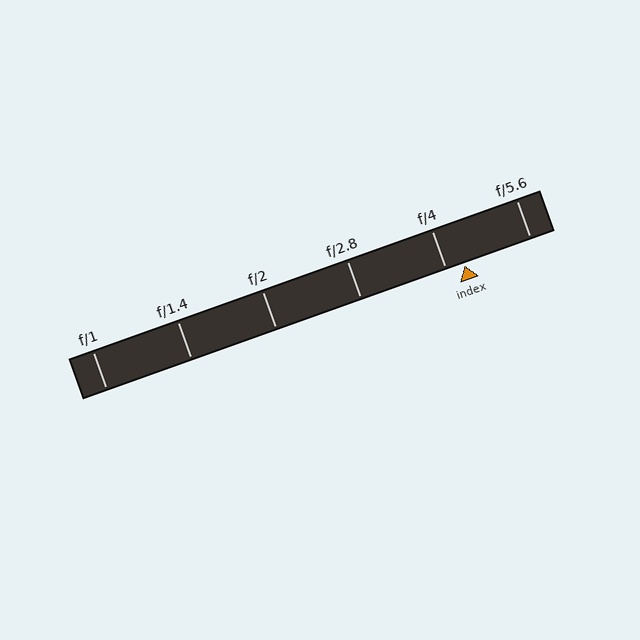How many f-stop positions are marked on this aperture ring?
There are 6 f-stop positions marked.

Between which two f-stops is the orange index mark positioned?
The index mark is between f/4 and f/5.6.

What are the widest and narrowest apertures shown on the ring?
The widest aperture shown is f/1 and the narrowest is f/5.6.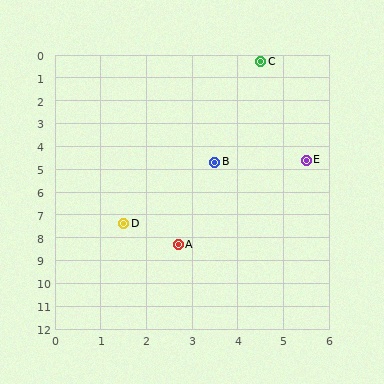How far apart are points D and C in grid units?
Points D and C are about 7.7 grid units apart.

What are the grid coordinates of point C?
Point C is at approximately (4.5, 0.3).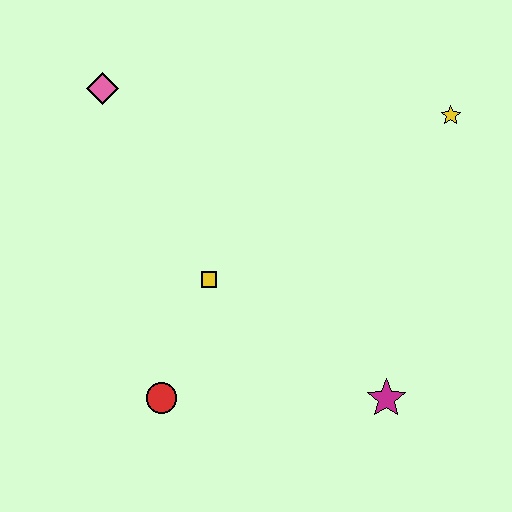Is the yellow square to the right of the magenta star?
No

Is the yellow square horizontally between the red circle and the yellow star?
Yes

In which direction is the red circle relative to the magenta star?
The red circle is to the left of the magenta star.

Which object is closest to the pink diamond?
The yellow square is closest to the pink diamond.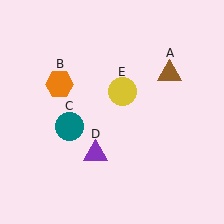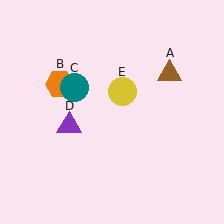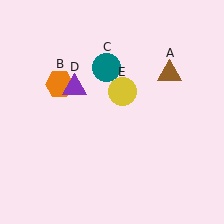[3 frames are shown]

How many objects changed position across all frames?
2 objects changed position: teal circle (object C), purple triangle (object D).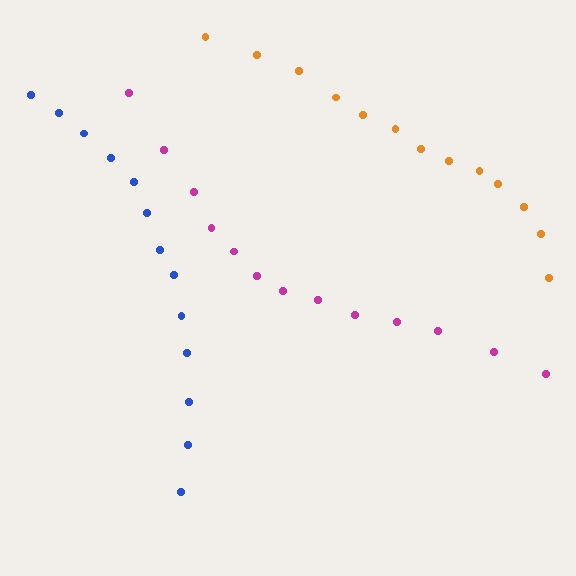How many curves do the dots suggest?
There are 3 distinct paths.